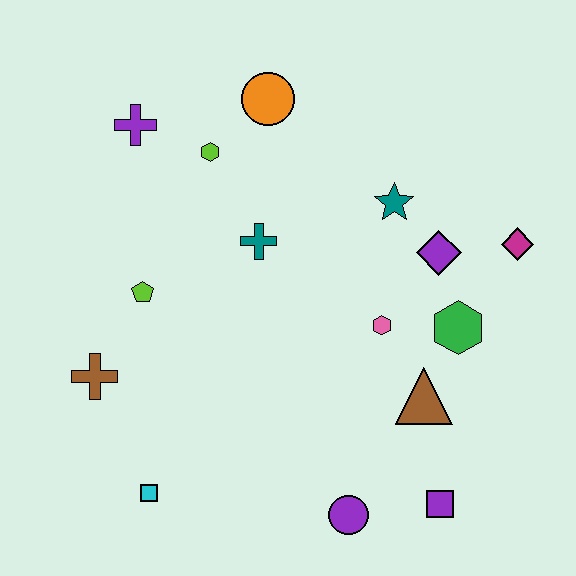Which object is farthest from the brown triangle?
The purple cross is farthest from the brown triangle.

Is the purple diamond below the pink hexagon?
No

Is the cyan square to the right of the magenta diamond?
No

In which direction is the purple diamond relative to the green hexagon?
The purple diamond is above the green hexagon.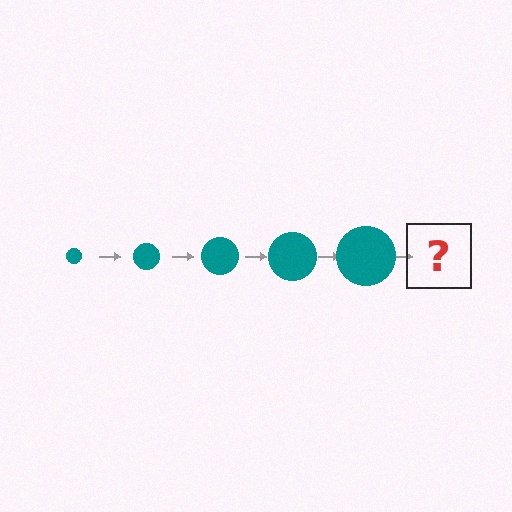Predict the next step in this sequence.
The next step is a teal circle, larger than the previous one.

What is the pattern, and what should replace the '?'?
The pattern is that the circle gets progressively larger each step. The '?' should be a teal circle, larger than the previous one.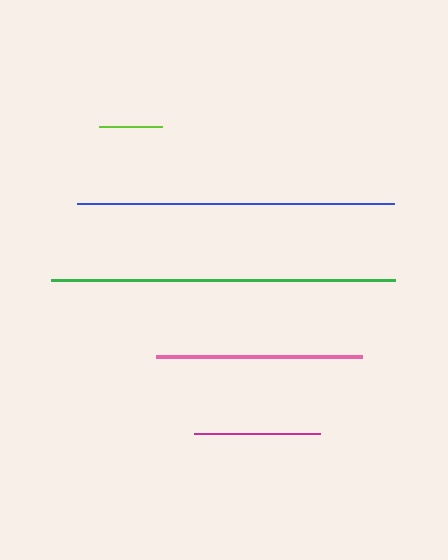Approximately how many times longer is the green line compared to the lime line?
The green line is approximately 5.5 times the length of the lime line.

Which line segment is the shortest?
The lime line is the shortest at approximately 62 pixels.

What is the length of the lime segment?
The lime segment is approximately 62 pixels long.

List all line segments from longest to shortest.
From longest to shortest: green, blue, pink, magenta, lime.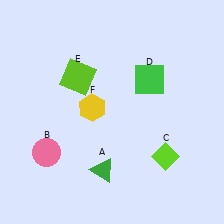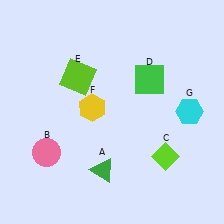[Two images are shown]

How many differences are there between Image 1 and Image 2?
There is 1 difference between the two images.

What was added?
A cyan hexagon (G) was added in Image 2.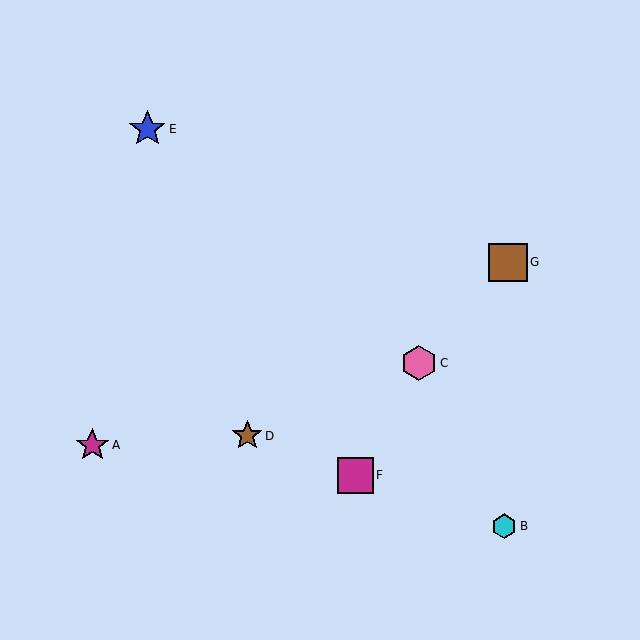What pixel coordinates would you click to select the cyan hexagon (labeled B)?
Click at (504, 527) to select the cyan hexagon B.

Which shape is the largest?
The brown square (labeled G) is the largest.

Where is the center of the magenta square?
The center of the magenta square is at (355, 475).